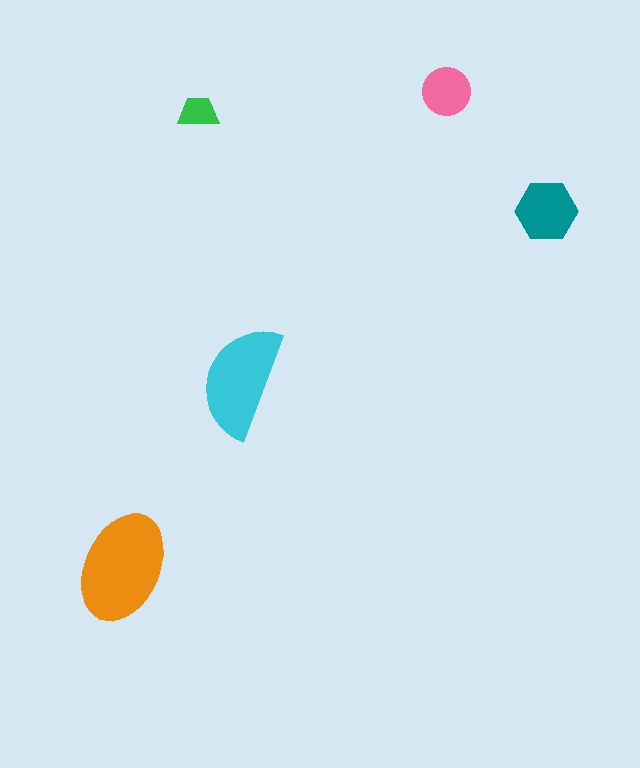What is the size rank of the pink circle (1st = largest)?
4th.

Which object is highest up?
The pink circle is topmost.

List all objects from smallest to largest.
The green trapezoid, the pink circle, the teal hexagon, the cyan semicircle, the orange ellipse.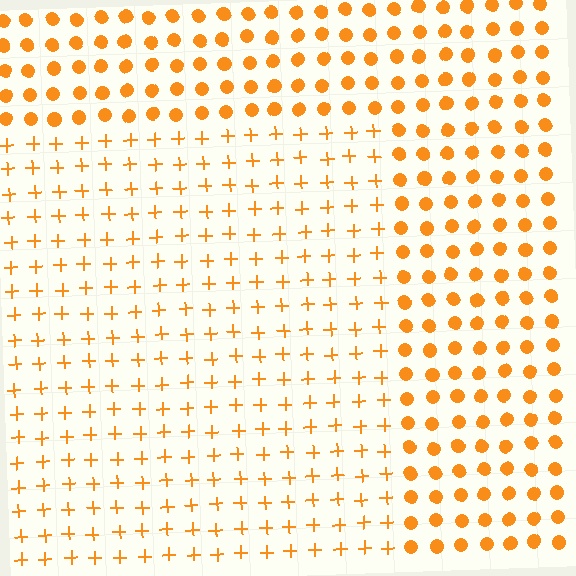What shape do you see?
I see a rectangle.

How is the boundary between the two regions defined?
The boundary is defined by a change in element shape: plus signs inside vs. circles outside. All elements share the same color and spacing.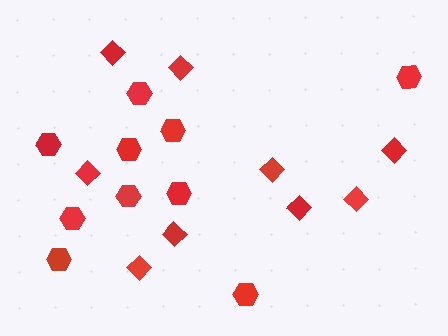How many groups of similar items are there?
There are 2 groups: one group of hexagons (10) and one group of diamonds (9).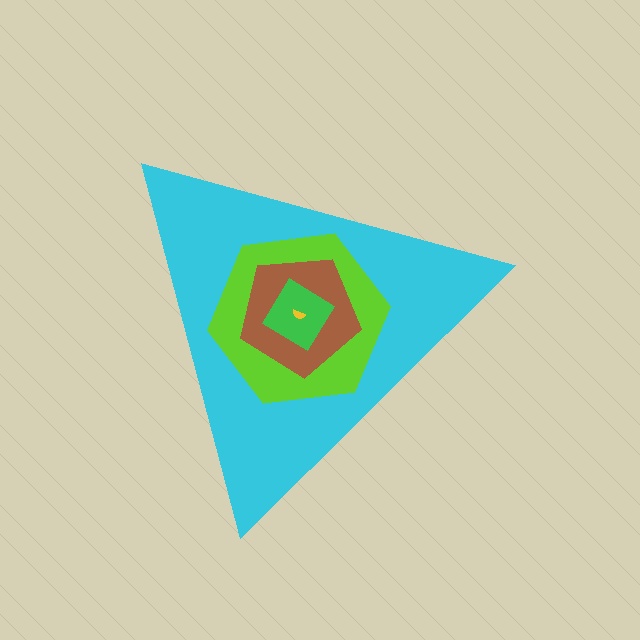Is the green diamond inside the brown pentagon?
Yes.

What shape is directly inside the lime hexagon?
The brown pentagon.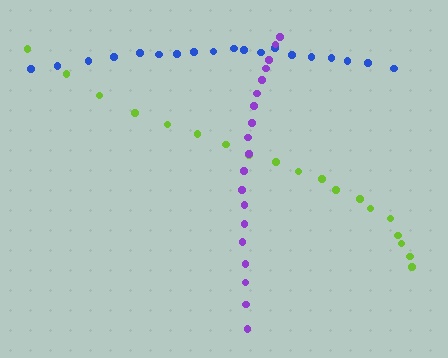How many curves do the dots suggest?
There are 3 distinct paths.